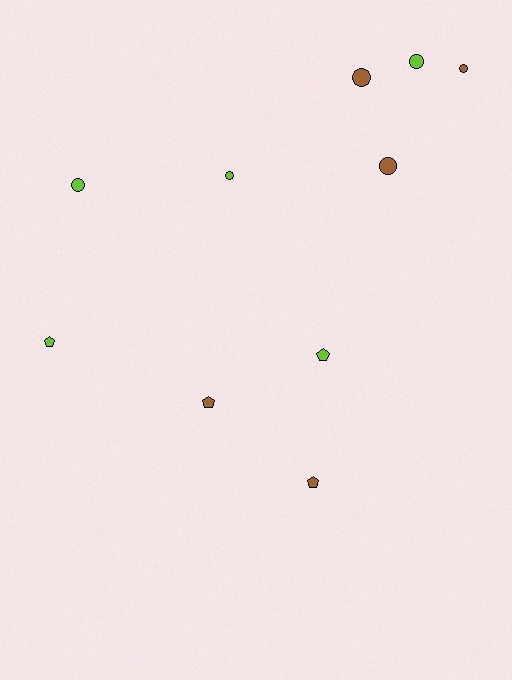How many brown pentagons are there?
There are 2 brown pentagons.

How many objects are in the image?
There are 10 objects.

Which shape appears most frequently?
Circle, with 6 objects.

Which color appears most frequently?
Lime, with 5 objects.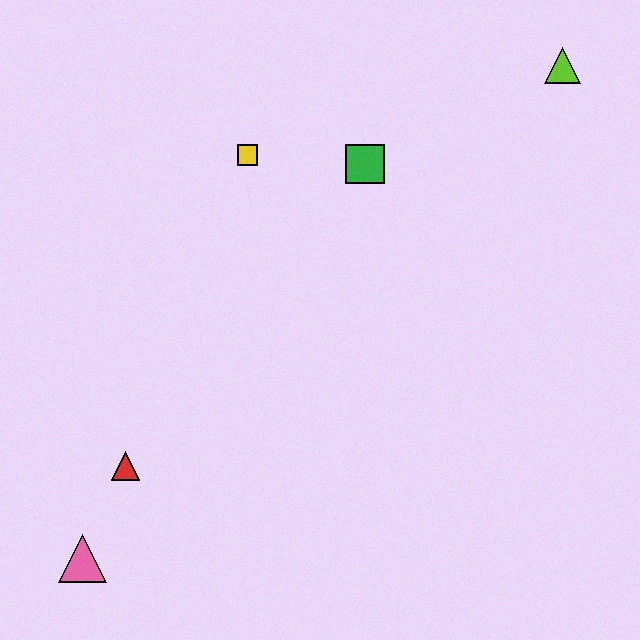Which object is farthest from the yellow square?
The pink triangle is farthest from the yellow square.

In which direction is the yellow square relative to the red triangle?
The yellow square is above the red triangle.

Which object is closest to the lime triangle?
The green square is closest to the lime triangle.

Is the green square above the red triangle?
Yes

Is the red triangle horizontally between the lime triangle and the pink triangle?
Yes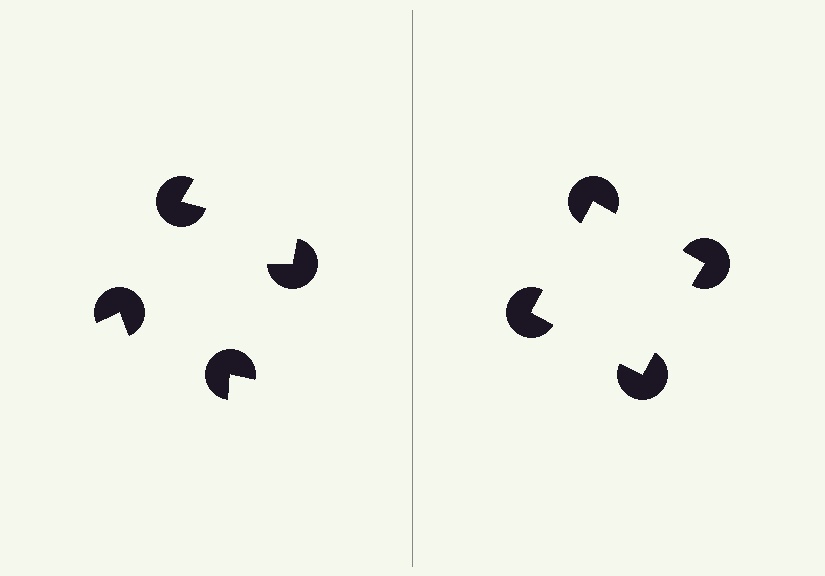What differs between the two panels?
The pac-man discs are positioned identically on both sides; only the wedge orientations differ. On the right they align to a square; on the left they are misaligned.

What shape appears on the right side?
An illusory square.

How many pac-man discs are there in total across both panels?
8 — 4 on each side.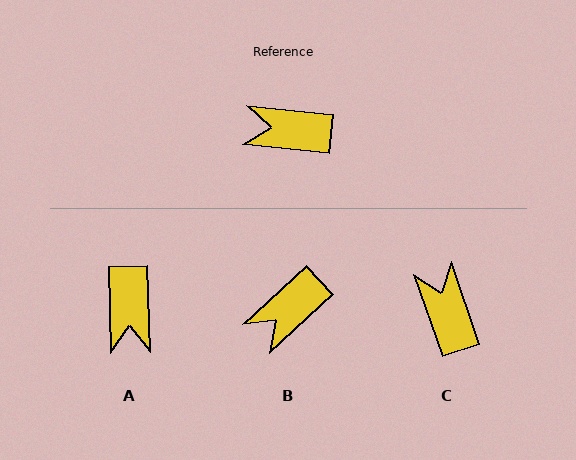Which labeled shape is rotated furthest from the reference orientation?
A, about 98 degrees away.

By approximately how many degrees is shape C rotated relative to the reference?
Approximately 65 degrees clockwise.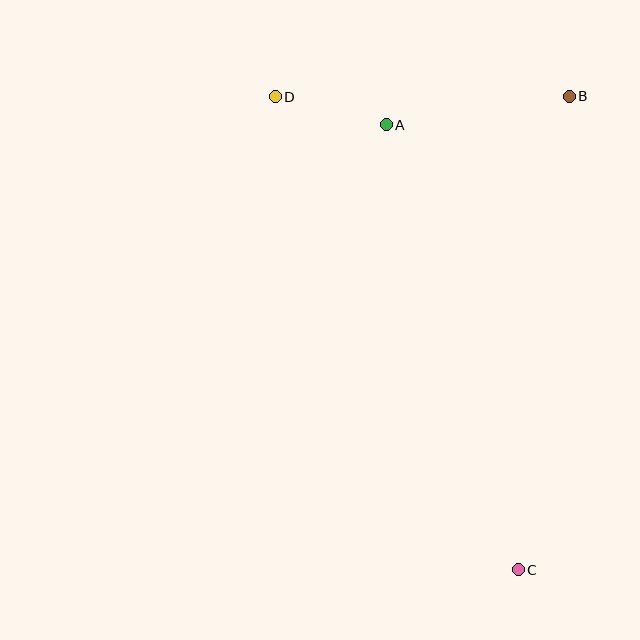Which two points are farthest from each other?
Points C and D are farthest from each other.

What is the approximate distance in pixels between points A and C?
The distance between A and C is approximately 464 pixels.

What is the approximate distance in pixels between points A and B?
The distance between A and B is approximately 185 pixels.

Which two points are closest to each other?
Points A and D are closest to each other.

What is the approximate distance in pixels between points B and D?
The distance between B and D is approximately 294 pixels.